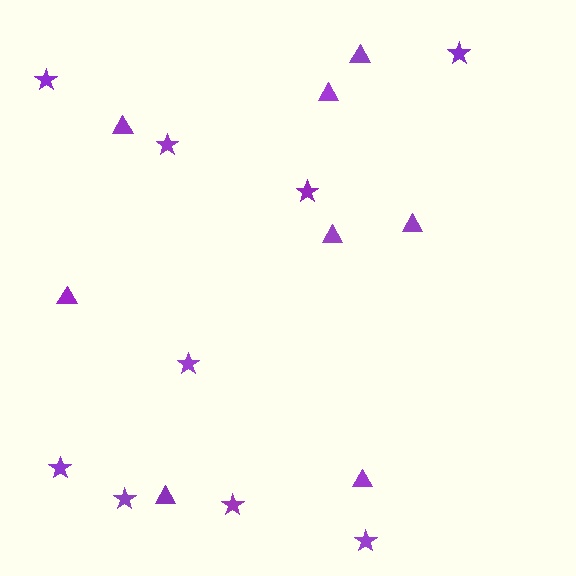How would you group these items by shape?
There are 2 groups: one group of stars (9) and one group of triangles (8).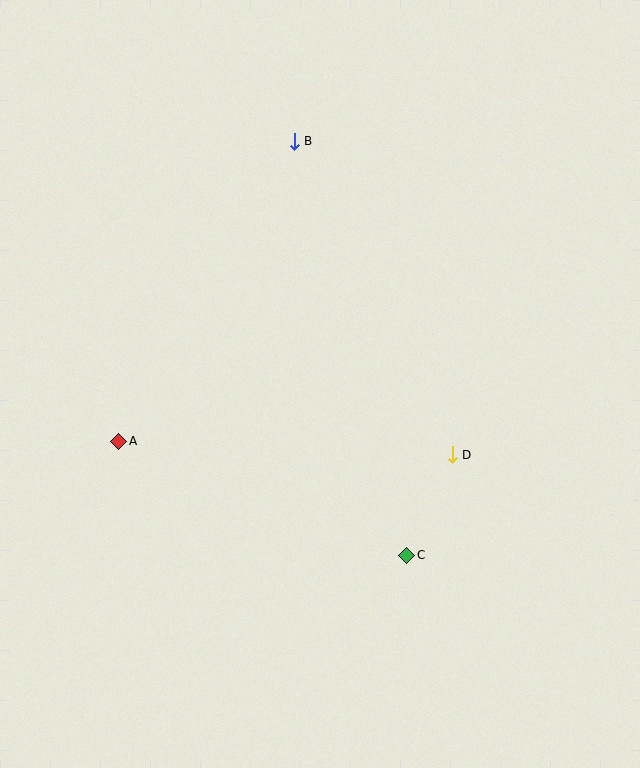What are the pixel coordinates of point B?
Point B is at (294, 141).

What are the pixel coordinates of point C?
Point C is at (406, 555).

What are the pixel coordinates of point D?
Point D is at (452, 455).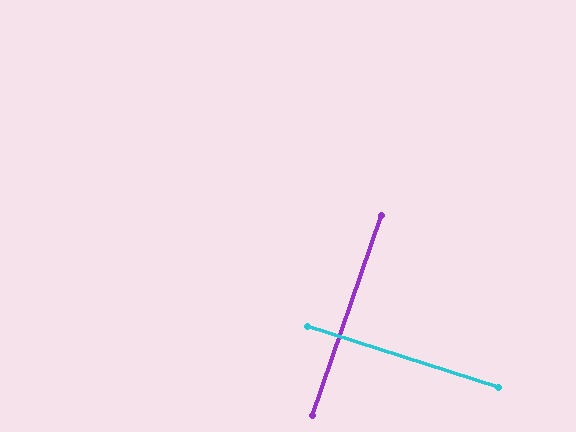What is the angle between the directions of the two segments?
Approximately 89 degrees.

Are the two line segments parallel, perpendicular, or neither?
Perpendicular — they meet at approximately 89°.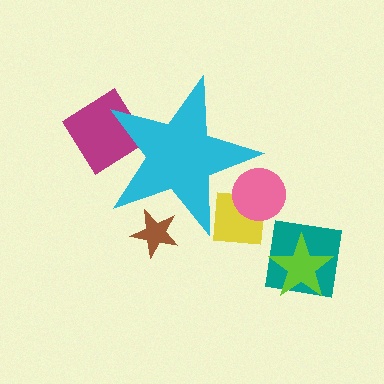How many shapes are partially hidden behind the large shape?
4 shapes are partially hidden.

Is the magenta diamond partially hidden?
Yes, the magenta diamond is partially hidden behind the cyan star.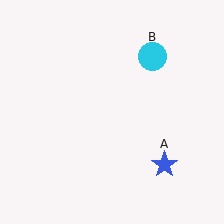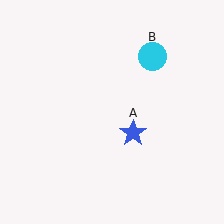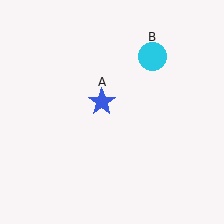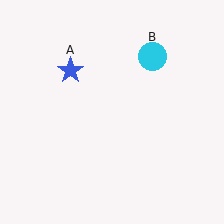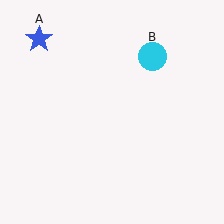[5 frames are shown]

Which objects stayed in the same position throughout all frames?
Cyan circle (object B) remained stationary.